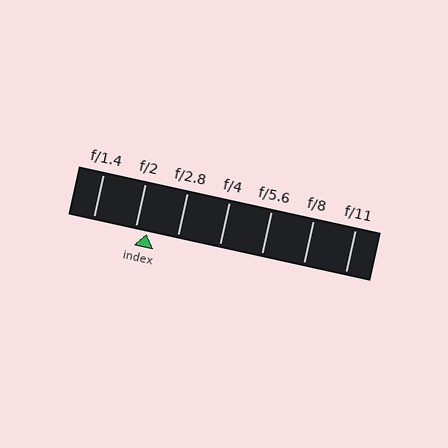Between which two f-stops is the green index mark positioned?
The index mark is between f/2 and f/2.8.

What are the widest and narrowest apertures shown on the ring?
The widest aperture shown is f/1.4 and the narrowest is f/11.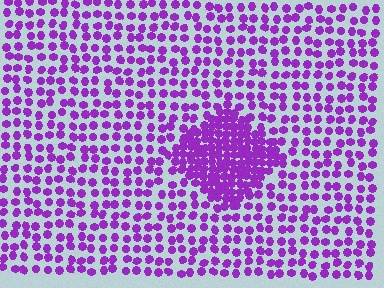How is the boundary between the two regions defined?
The boundary is defined by a change in element density (approximately 2.4x ratio). All elements are the same color, size, and shape.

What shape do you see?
I see a diamond.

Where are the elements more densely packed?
The elements are more densely packed inside the diamond boundary.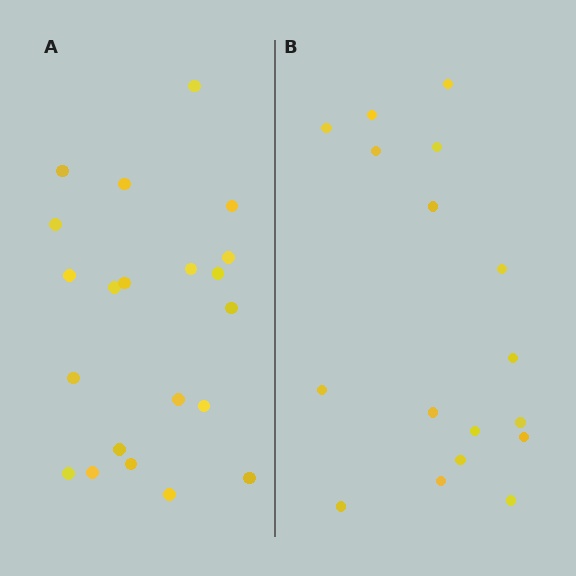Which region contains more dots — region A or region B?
Region A (the left region) has more dots.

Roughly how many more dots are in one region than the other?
Region A has about 4 more dots than region B.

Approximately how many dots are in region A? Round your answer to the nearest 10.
About 20 dots. (The exact count is 21, which rounds to 20.)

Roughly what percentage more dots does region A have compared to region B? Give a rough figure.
About 25% more.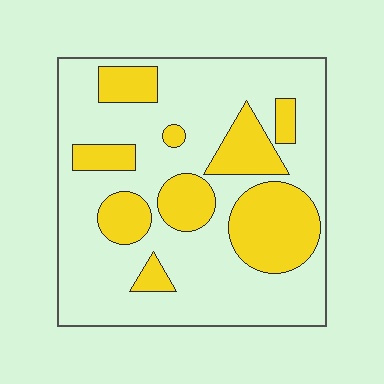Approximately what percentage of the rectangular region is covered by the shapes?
Approximately 30%.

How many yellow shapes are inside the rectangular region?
9.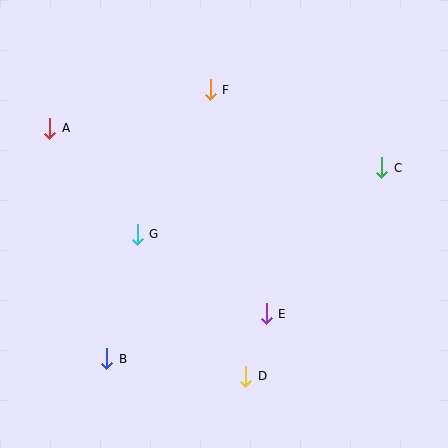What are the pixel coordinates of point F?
Point F is at (210, 90).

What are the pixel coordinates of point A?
Point A is at (50, 128).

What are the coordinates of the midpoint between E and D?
The midpoint between E and D is at (256, 345).